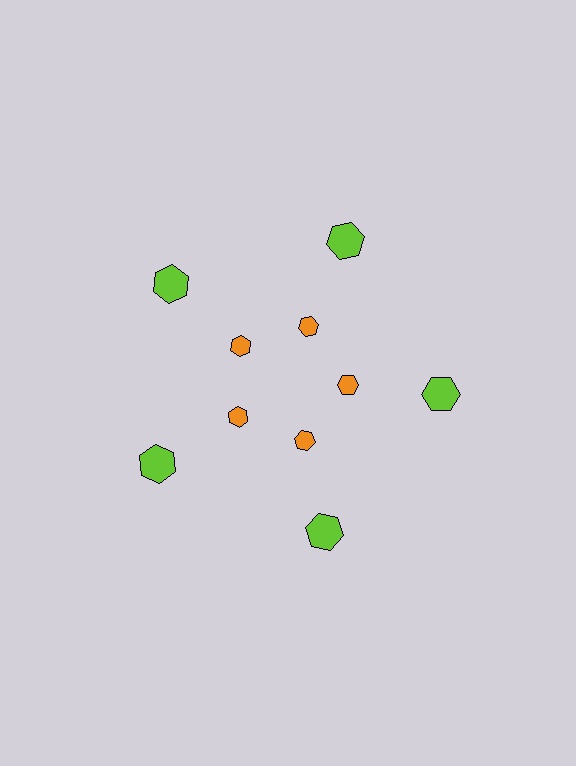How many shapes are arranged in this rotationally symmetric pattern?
There are 10 shapes, arranged in 5 groups of 2.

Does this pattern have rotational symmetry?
Yes, this pattern has 5-fold rotational symmetry. It looks the same after rotating 72 degrees around the center.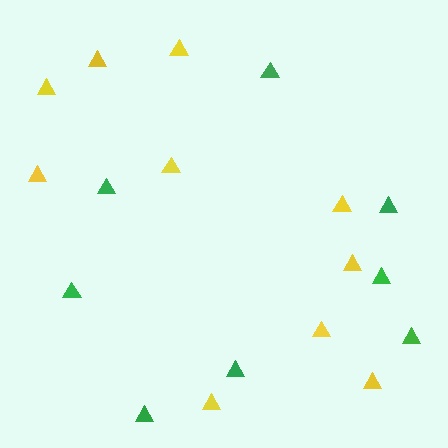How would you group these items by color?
There are 2 groups: one group of yellow triangles (10) and one group of green triangles (8).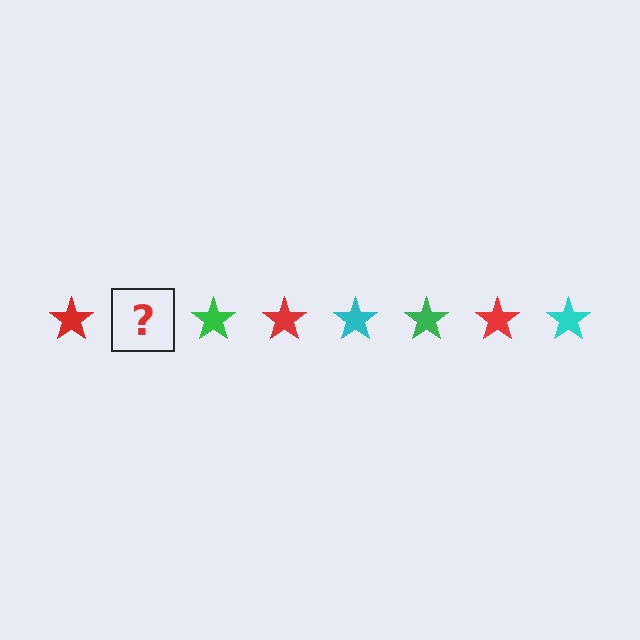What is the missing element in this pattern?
The missing element is a cyan star.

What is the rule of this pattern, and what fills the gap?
The rule is that the pattern cycles through red, cyan, green stars. The gap should be filled with a cyan star.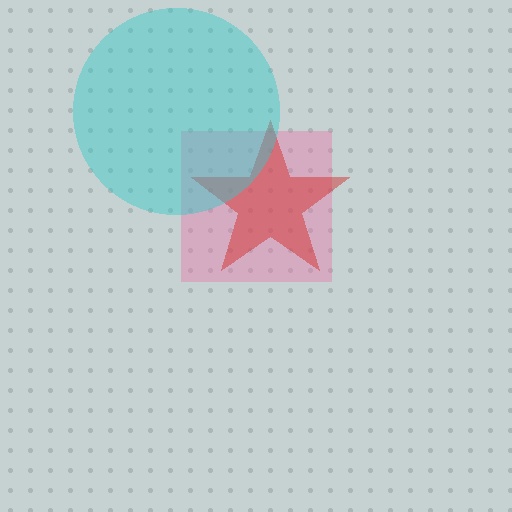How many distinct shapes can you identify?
There are 3 distinct shapes: a pink square, a red star, a cyan circle.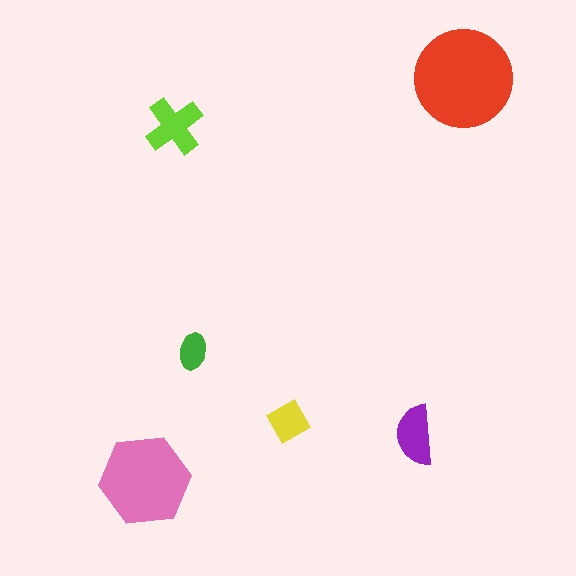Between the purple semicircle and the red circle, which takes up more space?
The red circle.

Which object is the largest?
The red circle.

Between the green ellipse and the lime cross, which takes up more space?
The lime cross.